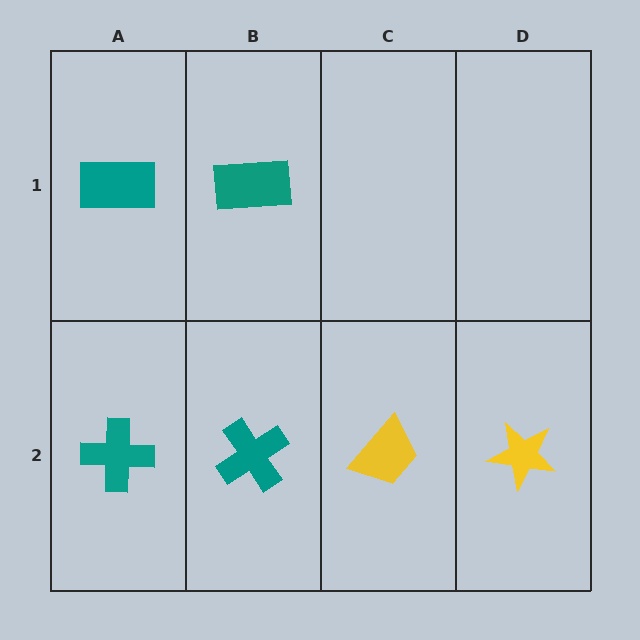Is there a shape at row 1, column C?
No, that cell is empty.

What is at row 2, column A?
A teal cross.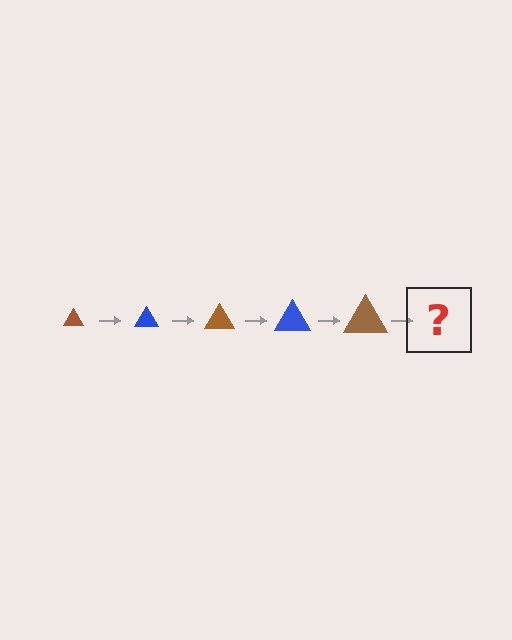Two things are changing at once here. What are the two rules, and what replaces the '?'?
The two rules are that the triangle grows larger each step and the color cycles through brown and blue. The '?' should be a blue triangle, larger than the previous one.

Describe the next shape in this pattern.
It should be a blue triangle, larger than the previous one.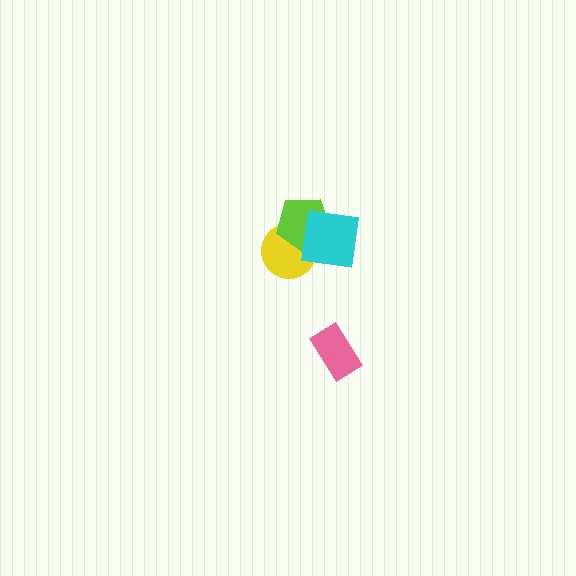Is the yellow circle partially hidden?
Yes, it is partially covered by another shape.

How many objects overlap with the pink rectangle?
0 objects overlap with the pink rectangle.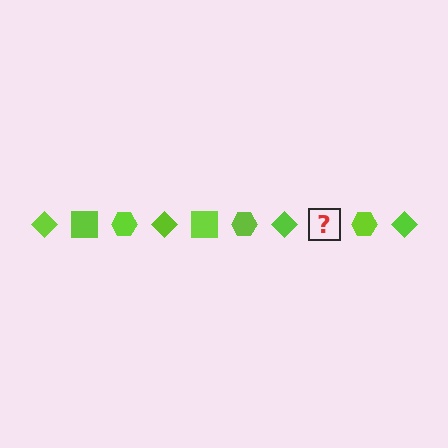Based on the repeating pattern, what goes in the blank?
The blank should be a lime square.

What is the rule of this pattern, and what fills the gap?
The rule is that the pattern cycles through diamond, square, hexagon shapes in lime. The gap should be filled with a lime square.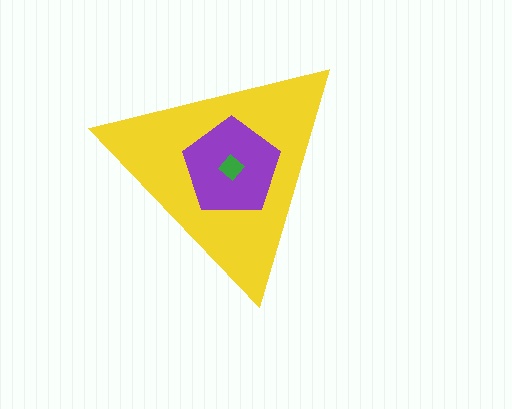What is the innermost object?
The green diamond.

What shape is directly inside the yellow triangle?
The purple pentagon.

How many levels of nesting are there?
3.